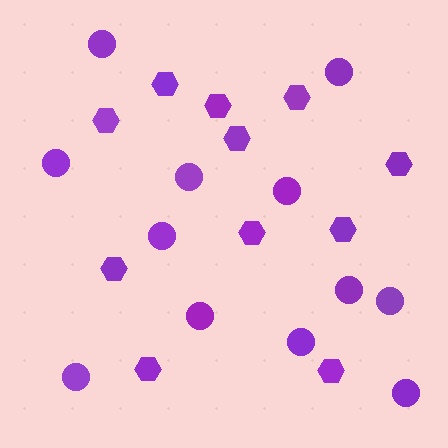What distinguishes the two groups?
There are 2 groups: one group of hexagons (11) and one group of circles (12).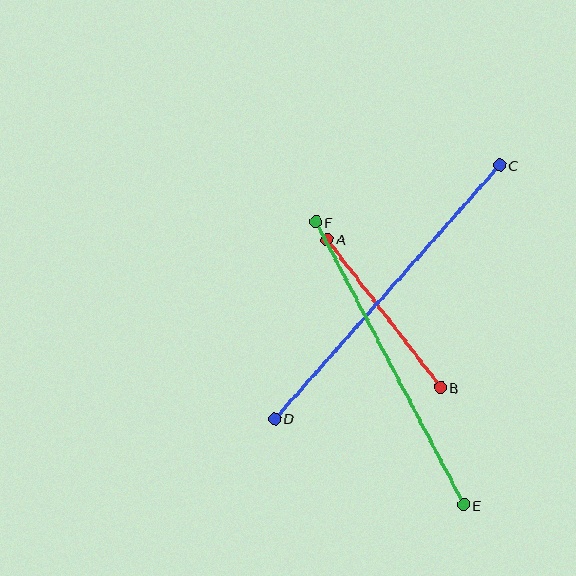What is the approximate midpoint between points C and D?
The midpoint is at approximately (387, 292) pixels.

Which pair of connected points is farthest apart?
Points C and D are farthest apart.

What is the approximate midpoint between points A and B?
The midpoint is at approximately (384, 313) pixels.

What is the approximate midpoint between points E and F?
The midpoint is at approximately (390, 363) pixels.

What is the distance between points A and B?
The distance is approximately 187 pixels.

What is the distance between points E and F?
The distance is approximately 319 pixels.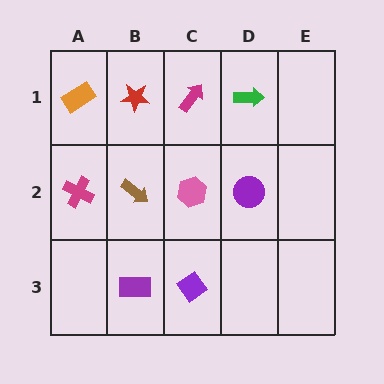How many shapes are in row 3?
2 shapes.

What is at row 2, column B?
A brown arrow.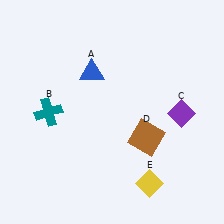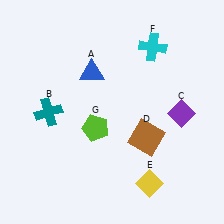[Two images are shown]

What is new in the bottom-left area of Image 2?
A lime pentagon (G) was added in the bottom-left area of Image 2.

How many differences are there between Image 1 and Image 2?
There are 2 differences between the two images.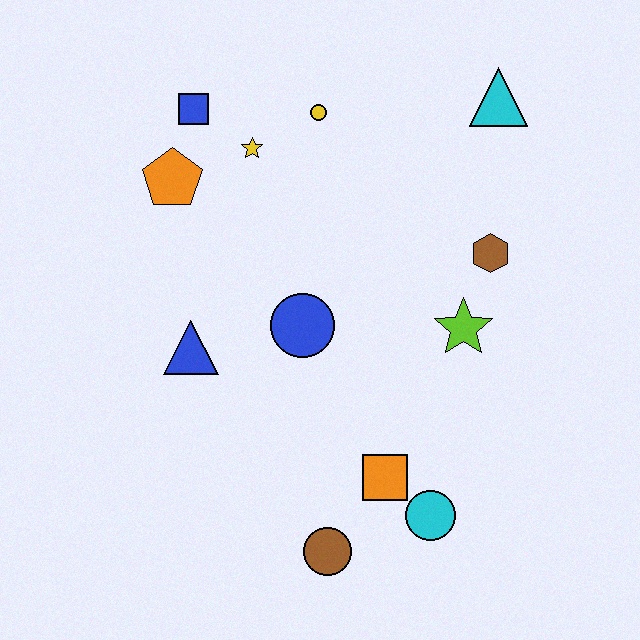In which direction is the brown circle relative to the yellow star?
The brown circle is below the yellow star.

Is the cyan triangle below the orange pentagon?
No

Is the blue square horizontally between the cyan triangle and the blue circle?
No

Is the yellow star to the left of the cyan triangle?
Yes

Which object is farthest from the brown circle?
The cyan triangle is farthest from the brown circle.